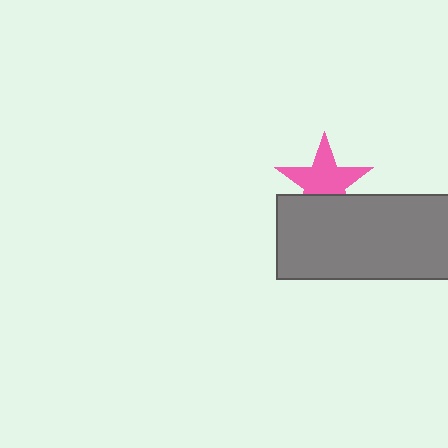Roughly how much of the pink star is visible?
Most of it is visible (roughly 68%).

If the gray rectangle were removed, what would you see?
You would see the complete pink star.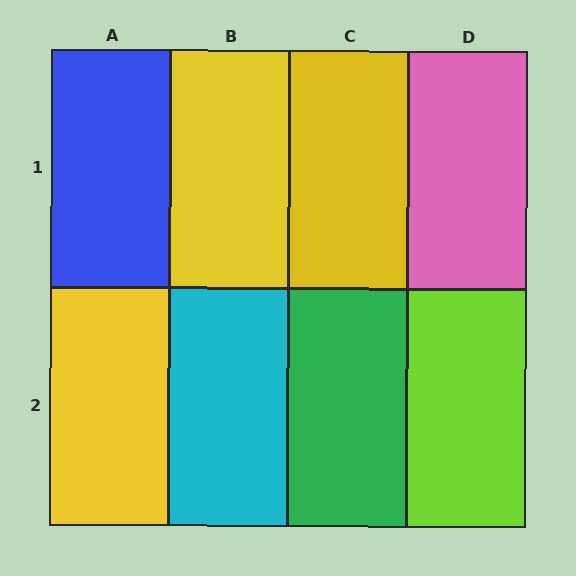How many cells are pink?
1 cell is pink.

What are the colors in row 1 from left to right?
Blue, yellow, yellow, pink.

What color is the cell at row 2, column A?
Yellow.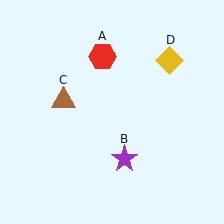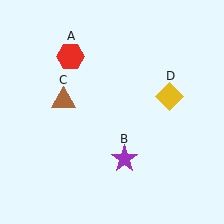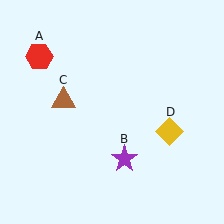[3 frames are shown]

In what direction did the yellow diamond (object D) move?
The yellow diamond (object D) moved down.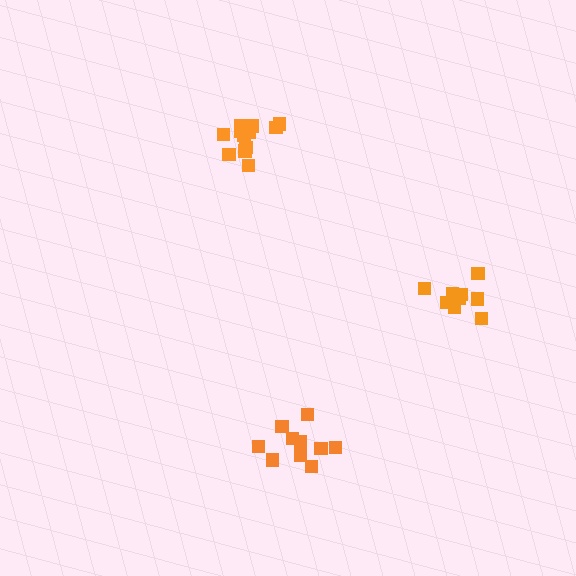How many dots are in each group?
Group 1: 9 dots, Group 2: 10 dots, Group 3: 12 dots (31 total).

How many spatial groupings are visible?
There are 3 spatial groupings.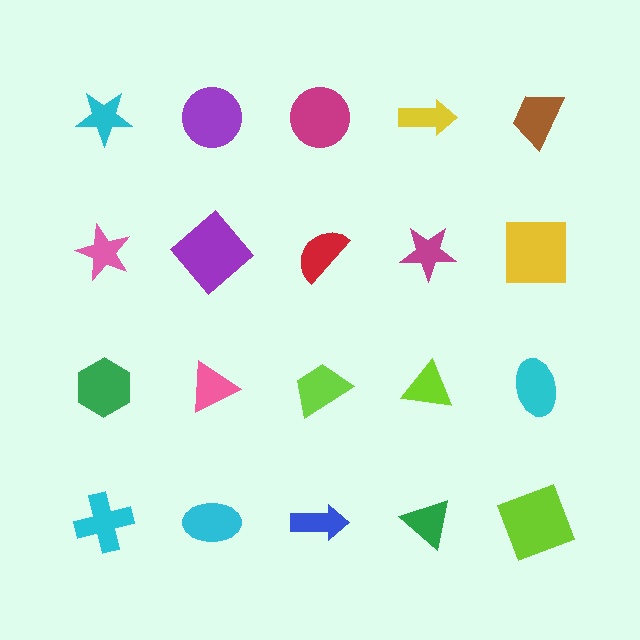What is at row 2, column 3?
A red semicircle.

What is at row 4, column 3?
A blue arrow.